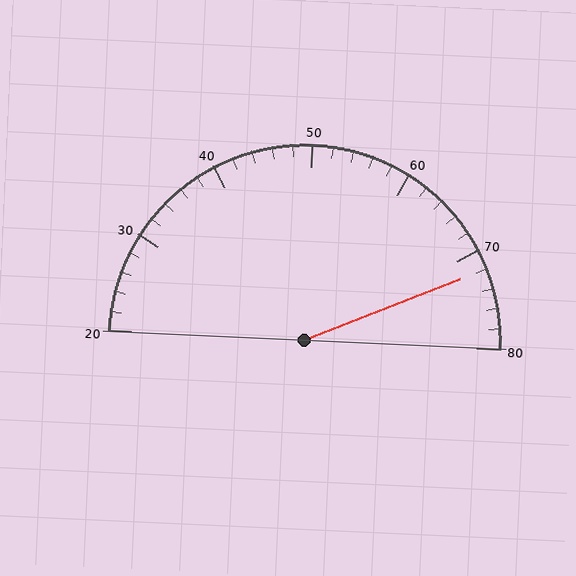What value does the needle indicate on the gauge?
The needle indicates approximately 72.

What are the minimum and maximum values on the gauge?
The gauge ranges from 20 to 80.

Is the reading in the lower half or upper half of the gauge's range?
The reading is in the upper half of the range (20 to 80).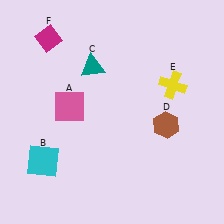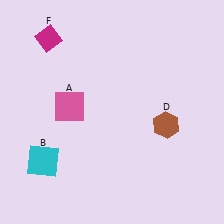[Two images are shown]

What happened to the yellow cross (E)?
The yellow cross (E) was removed in Image 2. It was in the top-right area of Image 1.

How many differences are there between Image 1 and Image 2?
There are 2 differences between the two images.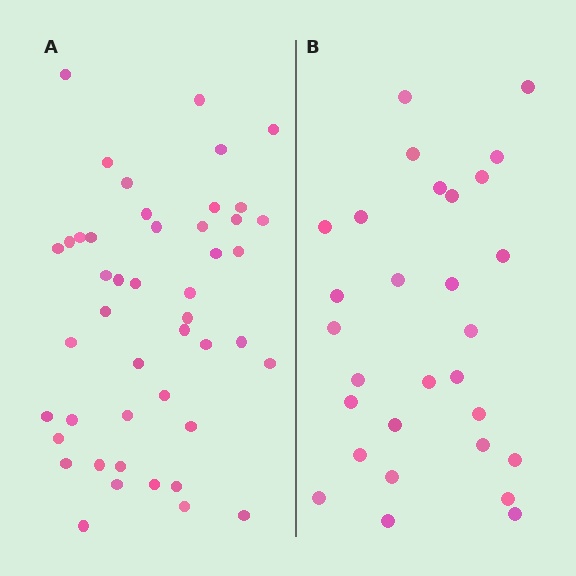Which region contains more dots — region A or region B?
Region A (the left region) has more dots.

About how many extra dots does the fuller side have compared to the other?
Region A has approximately 15 more dots than region B.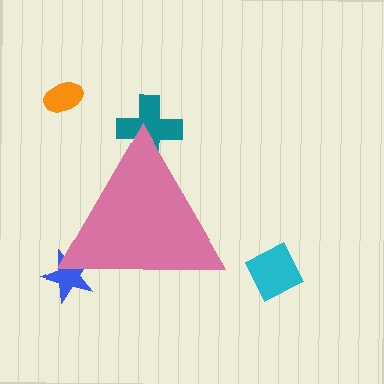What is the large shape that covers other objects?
A pink triangle.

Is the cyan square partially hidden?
No, the cyan square is fully visible.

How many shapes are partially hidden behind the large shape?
2 shapes are partially hidden.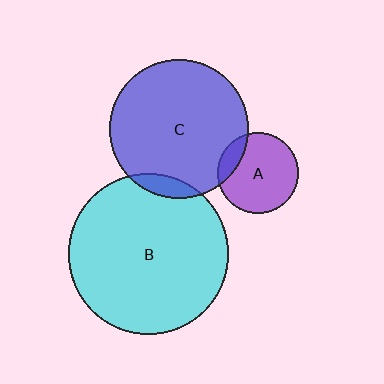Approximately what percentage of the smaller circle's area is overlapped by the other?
Approximately 5%.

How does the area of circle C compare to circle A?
Approximately 2.9 times.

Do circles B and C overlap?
Yes.